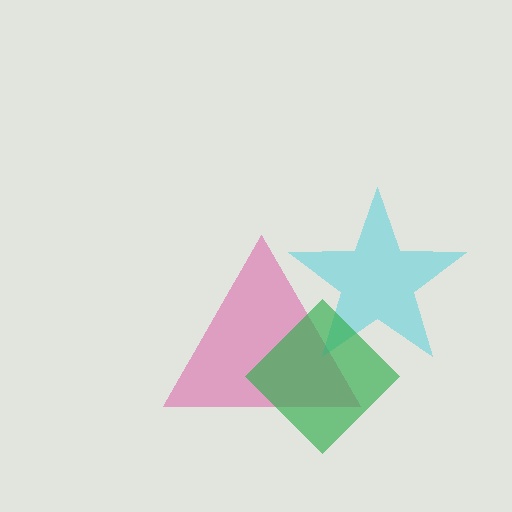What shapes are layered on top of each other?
The layered shapes are: a pink triangle, a cyan star, a green diamond.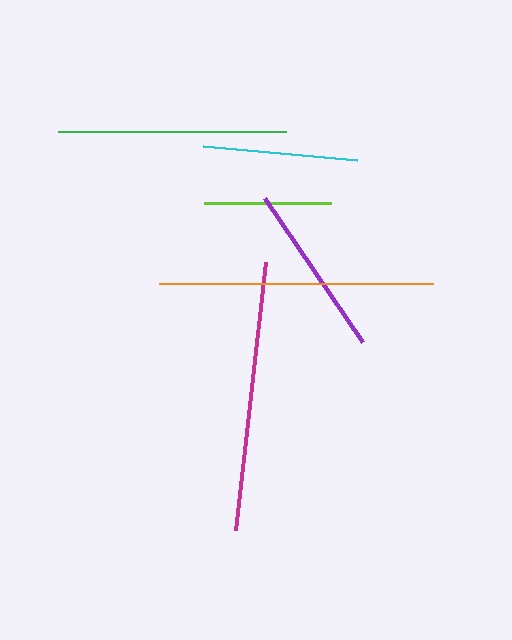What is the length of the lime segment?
The lime segment is approximately 127 pixels long.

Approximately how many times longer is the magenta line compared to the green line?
The magenta line is approximately 1.2 times the length of the green line.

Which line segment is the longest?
The orange line is the longest at approximately 274 pixels.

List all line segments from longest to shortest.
From longest to shortest: orange, magenta, green, purple, cyan, lime.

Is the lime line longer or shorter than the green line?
The green line is longer than the lime line.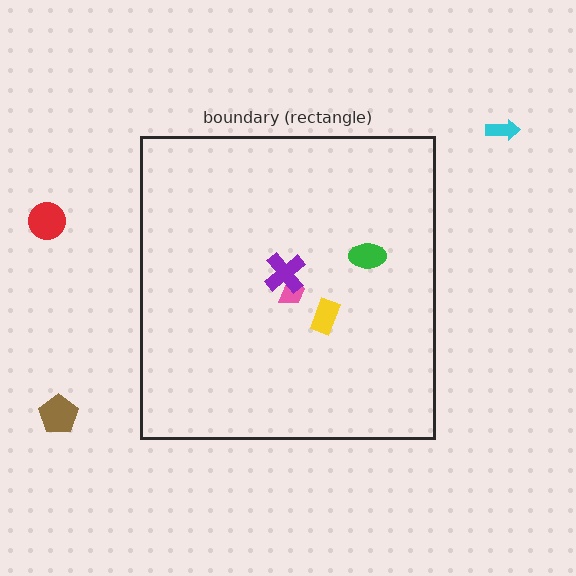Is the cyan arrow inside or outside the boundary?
Outside.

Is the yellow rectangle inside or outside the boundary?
Inside.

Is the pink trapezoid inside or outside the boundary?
Inside.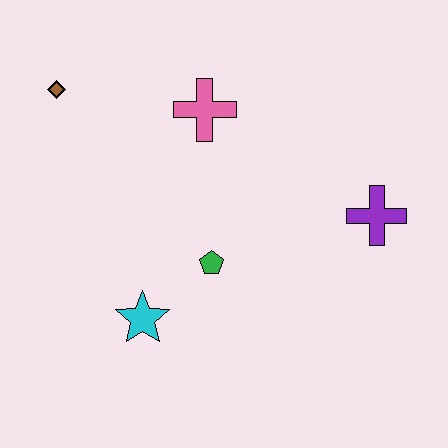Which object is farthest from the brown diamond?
The purple cross is farthest from the brown diamond.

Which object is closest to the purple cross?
The green pentagon is closest to the purple cross.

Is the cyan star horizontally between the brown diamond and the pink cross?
Yes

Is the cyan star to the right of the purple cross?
No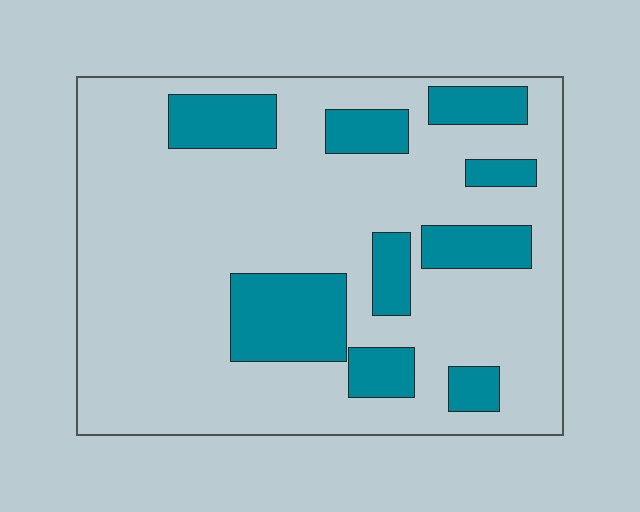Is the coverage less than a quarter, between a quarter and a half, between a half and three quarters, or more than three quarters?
Less than a quarter.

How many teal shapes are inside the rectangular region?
9.